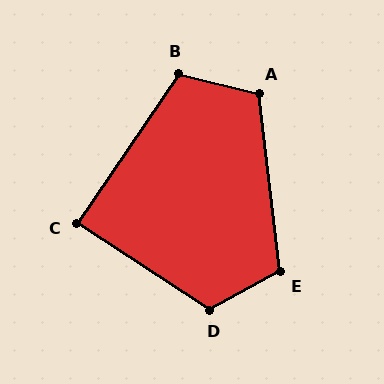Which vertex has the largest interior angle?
D, at approximately 119 degrees.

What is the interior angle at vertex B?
Approximately 110 degrees (obtuse).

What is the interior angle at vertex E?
Approximately 111 degrees (obtuse).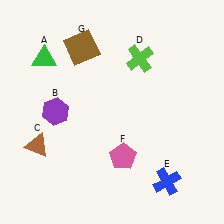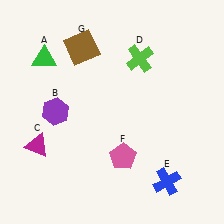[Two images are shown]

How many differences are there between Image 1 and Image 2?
There is 1 difference between the two images.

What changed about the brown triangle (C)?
In Image 1, C is brown. In Image 2, it changed to magenta.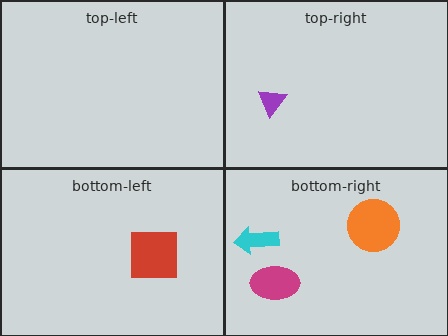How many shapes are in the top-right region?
1.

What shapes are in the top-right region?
The purple triangle.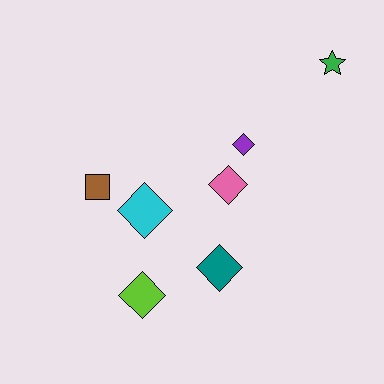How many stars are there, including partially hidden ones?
There is 1 star.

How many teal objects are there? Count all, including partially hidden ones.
There is 1 teal object.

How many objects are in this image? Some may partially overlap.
There are 7 objects.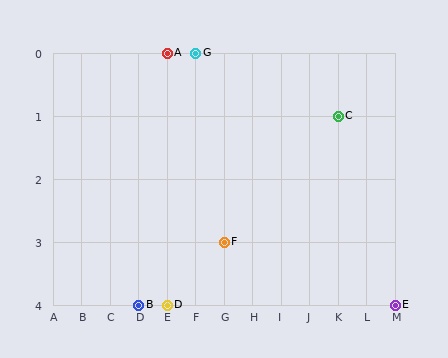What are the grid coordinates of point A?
Point A is at grid coordinates (E, 0).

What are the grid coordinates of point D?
Point D is at grid coordinates (E, 4).